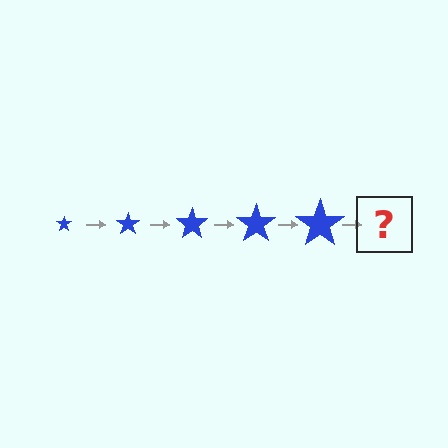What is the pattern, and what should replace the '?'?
The pattern is that the star gets progressively larger each step. The '?' should be a blue star, larger than the previous one.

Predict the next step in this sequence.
The next step is a blue star, larger than the previous one.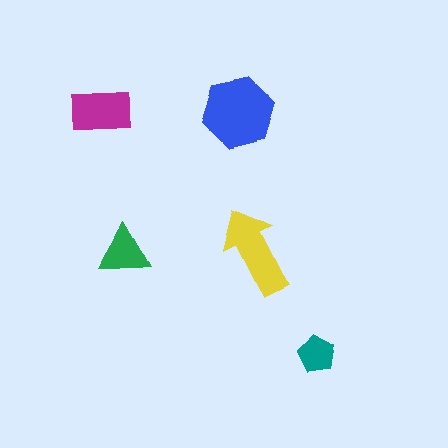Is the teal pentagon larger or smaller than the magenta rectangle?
Smaller.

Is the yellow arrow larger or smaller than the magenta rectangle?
Larger.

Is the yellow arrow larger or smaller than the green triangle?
Larger.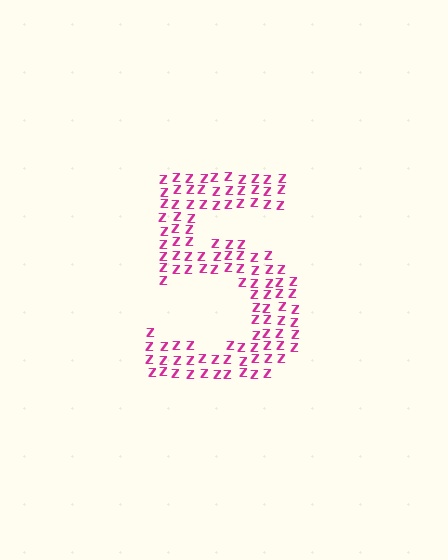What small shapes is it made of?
It is made of small letter Z's.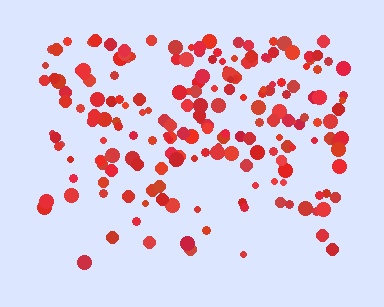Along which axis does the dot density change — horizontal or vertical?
Vertical.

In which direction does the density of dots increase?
From bottom to top, with the top side densest.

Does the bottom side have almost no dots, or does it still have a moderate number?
Still a moderate number, just noticeably fewer than the top.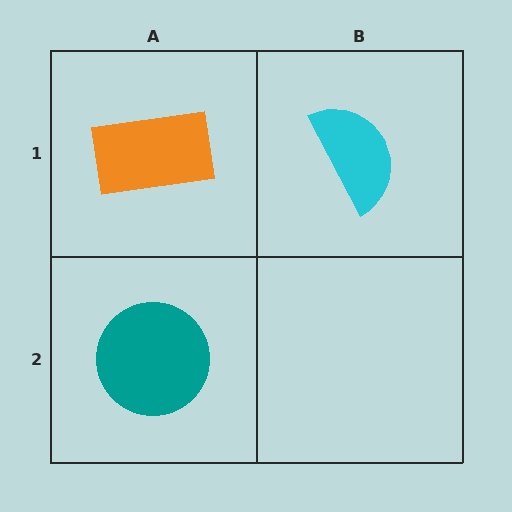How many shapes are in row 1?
2 shapes.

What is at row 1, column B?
A cyan semicircle.